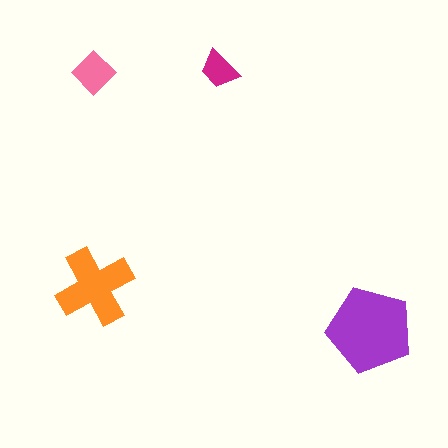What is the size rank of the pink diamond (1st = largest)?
3rd.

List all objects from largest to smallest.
The purple pentagon, the orange cross, the pink diamond, the magenta trapezoid.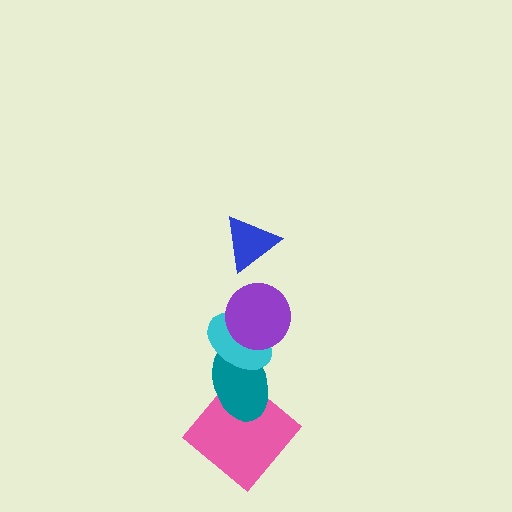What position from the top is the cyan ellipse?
The cyan ellipse is 3rd from the top.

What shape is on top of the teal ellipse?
The cyan ellipse is on top of the teal ellipse.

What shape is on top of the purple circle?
The blue triangle is on top of the purple circle.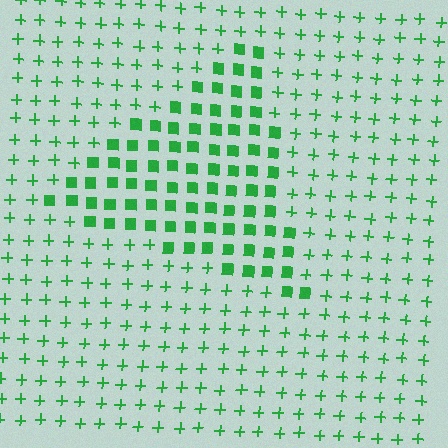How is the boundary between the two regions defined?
The boundary is defined by a change in element shape: squares inside vs. plus signs outside. All elements share the same color and spacing.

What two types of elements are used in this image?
The image uses squares inside the triangle region and plus signs outside it.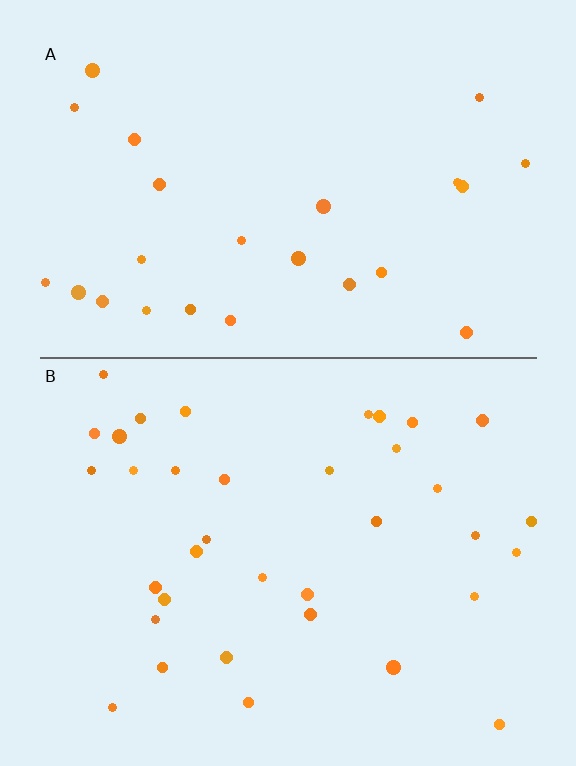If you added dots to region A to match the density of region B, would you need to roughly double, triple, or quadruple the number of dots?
Approximately double.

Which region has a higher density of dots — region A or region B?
B (the bottom).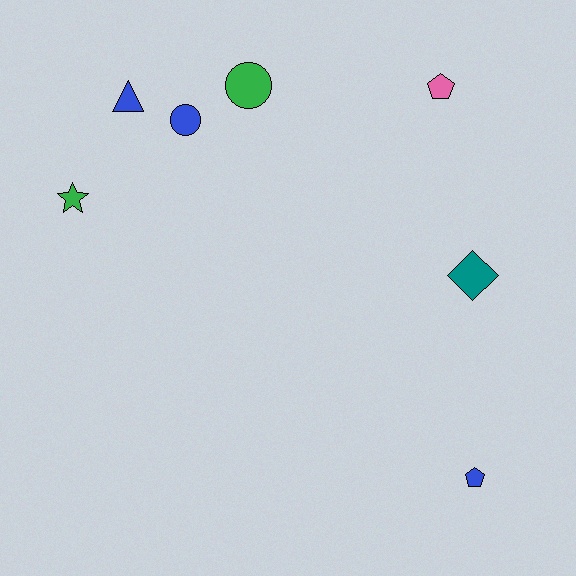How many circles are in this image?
There are 2 circles.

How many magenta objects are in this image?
There are no magenta objects.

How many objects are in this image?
There are 7 objects.